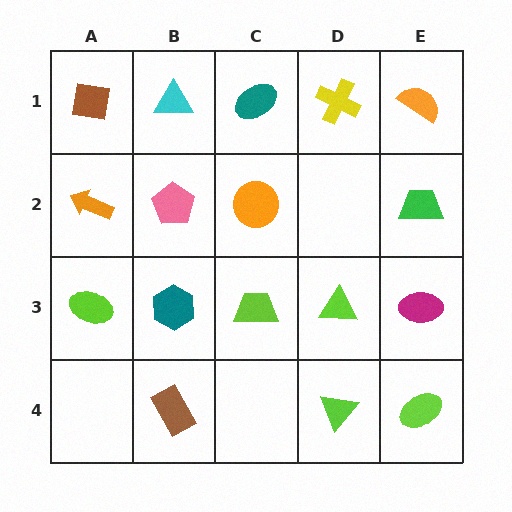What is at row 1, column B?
A cyan triangle.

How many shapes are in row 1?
5 shapes.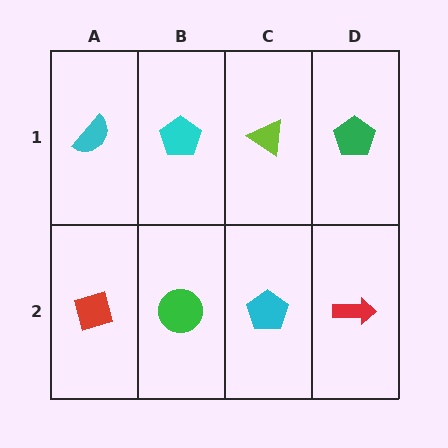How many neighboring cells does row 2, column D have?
2.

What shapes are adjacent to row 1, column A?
A red diamond (row 2, column A), a cyan pentagon (row 1, column B).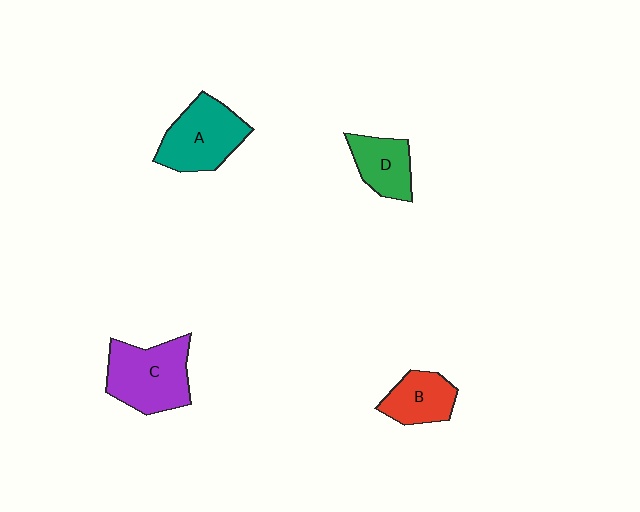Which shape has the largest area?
Shape C (purple).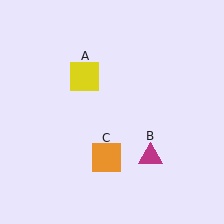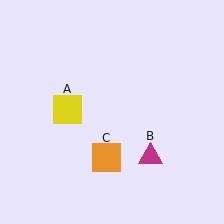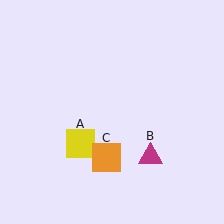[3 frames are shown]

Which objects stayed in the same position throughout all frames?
Magenta triangle (object B) and orange square (object C) remained stationary.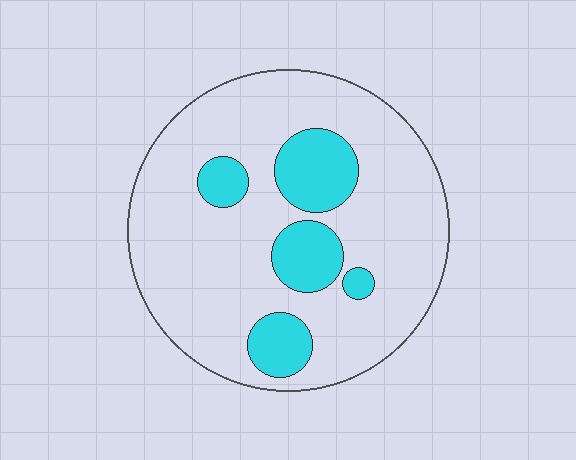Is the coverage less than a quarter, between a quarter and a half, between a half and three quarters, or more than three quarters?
Less than a quarter.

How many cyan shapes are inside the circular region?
5.